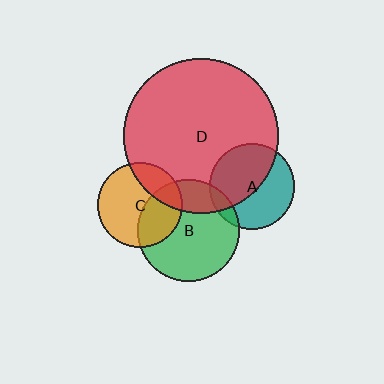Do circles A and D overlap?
Yes.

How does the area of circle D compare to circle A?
Approximately 3.3 times.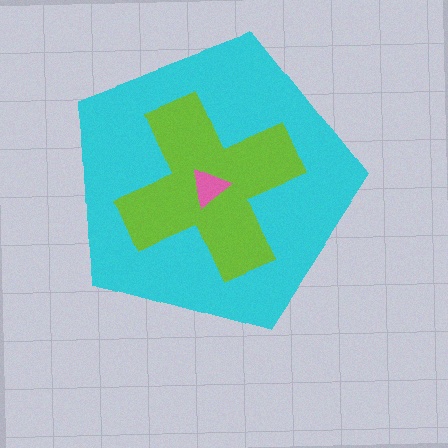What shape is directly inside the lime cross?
The pink triangle.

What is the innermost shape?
The pink triangle.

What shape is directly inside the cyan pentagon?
The lime cross.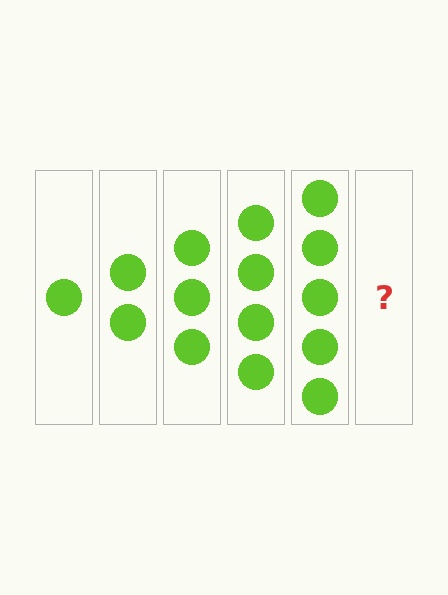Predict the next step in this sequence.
The next step is 6 circles.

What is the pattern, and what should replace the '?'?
The pattern is that each step adds one more circle. The '?' should be 6 circles.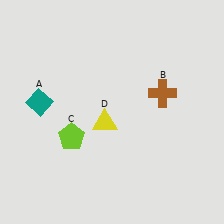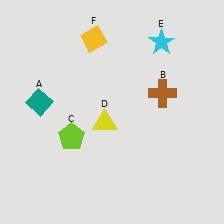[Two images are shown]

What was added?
A cyan star (E), a yellow diamond (F) were added in Image 2.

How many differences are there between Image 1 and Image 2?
There are 2 differences between the two images.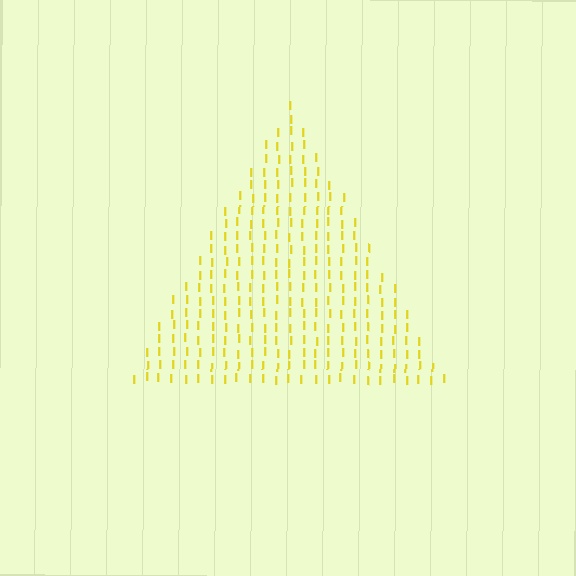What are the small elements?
The small elements are letter I's.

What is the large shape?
The large shape is a triangle.